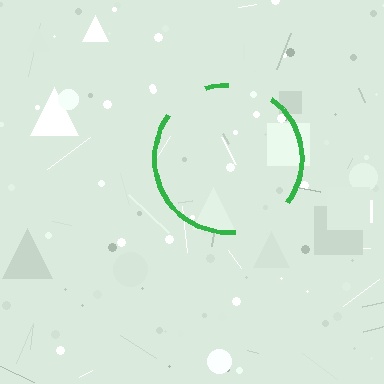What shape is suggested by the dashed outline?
The dashed outline suggests a circle.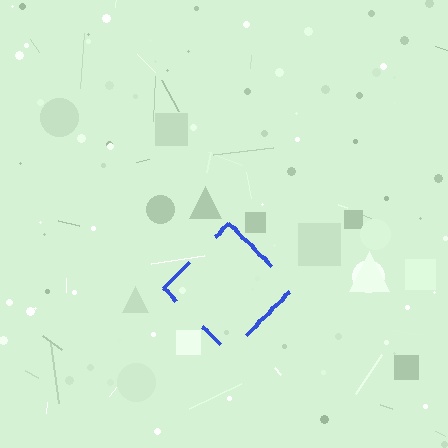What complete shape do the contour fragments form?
The contour fragments form a diamond.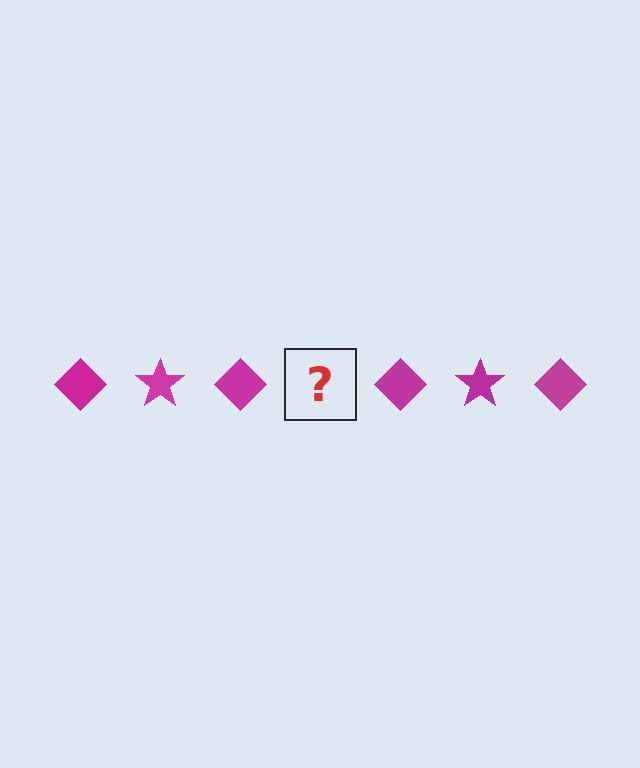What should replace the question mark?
The question mark should be replaced with a magenta star.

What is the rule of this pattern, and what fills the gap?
The rule is that the pattern cycles through diamond, star shapes in magenta. The gap should be filled with a magenta star.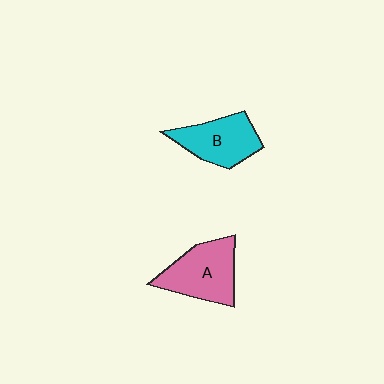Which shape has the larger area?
Shape A (pink).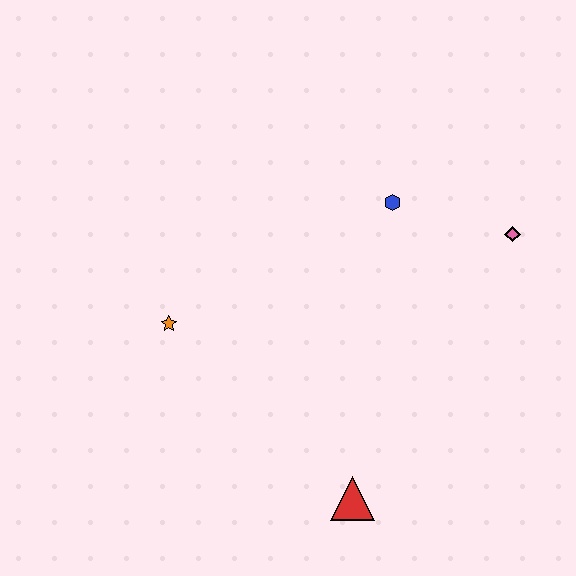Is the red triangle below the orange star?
Yes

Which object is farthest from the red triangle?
The pink diamond is farthest from the red triangle.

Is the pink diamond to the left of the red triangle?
No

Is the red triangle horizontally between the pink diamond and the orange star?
Yes